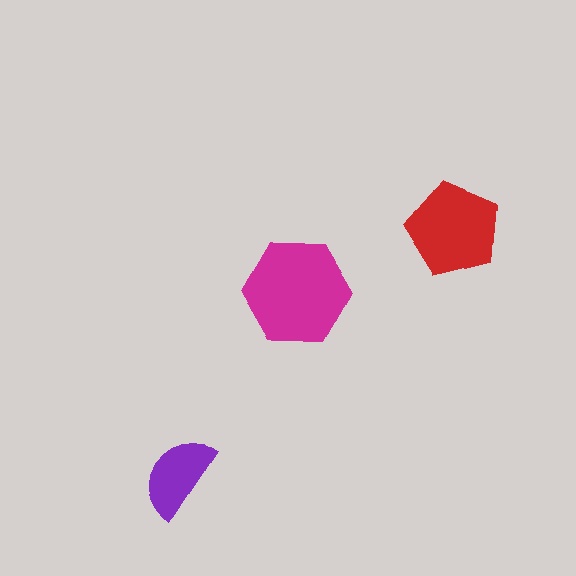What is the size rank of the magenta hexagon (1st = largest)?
1st.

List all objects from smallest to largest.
The purple semicircle, the red pentagon, the magenta hexagon.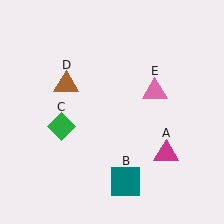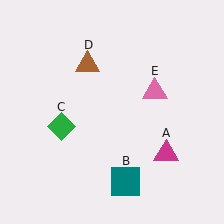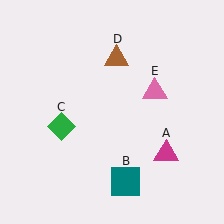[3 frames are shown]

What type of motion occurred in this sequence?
The brown triangle (object D) rotated clockwise around the center of the scene.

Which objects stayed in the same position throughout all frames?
Magenta triangle (object A) and teal square (object B) and green diamond (object C) and pink triangle (object E) remained stationary.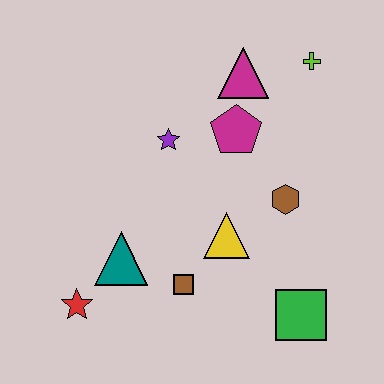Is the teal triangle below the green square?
No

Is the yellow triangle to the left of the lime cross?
Yes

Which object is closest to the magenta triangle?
The magenta pentagon is closest to the magenta triangle.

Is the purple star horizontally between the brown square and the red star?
Yes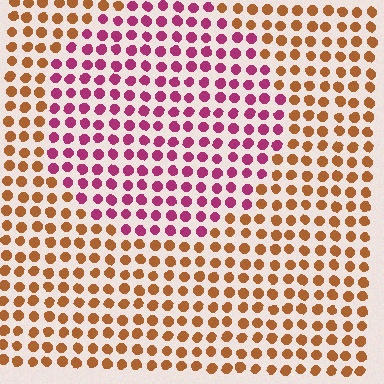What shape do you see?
I see a circle.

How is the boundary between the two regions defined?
The boundary is defined purely by a slight shift in hue (about 59 degrees). Spacing, size, and orientation are identical on both sides.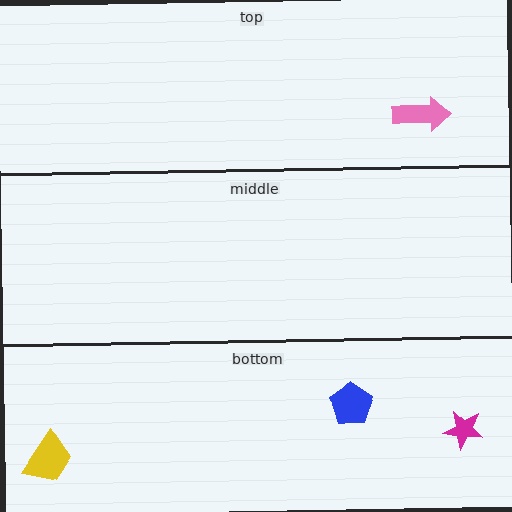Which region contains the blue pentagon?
The bottom region.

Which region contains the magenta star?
The bottom region.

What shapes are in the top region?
The pink arrow.